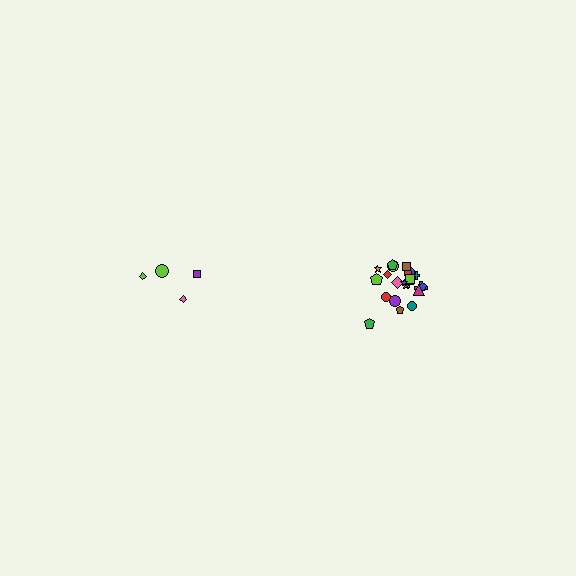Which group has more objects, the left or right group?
The right group.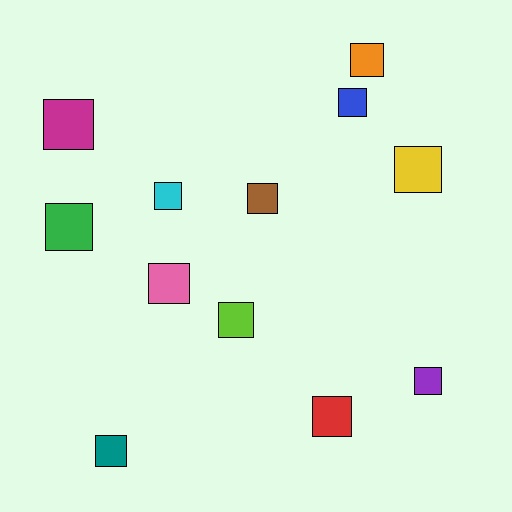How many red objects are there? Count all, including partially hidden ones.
There is 1 red object.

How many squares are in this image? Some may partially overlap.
There are 12 squares.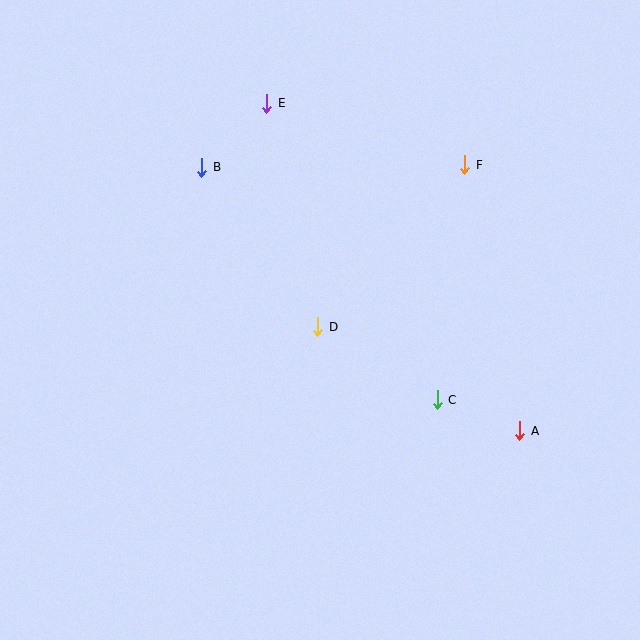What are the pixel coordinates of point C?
Point C is at (437, 400).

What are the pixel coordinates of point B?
Point B is at (202, 167).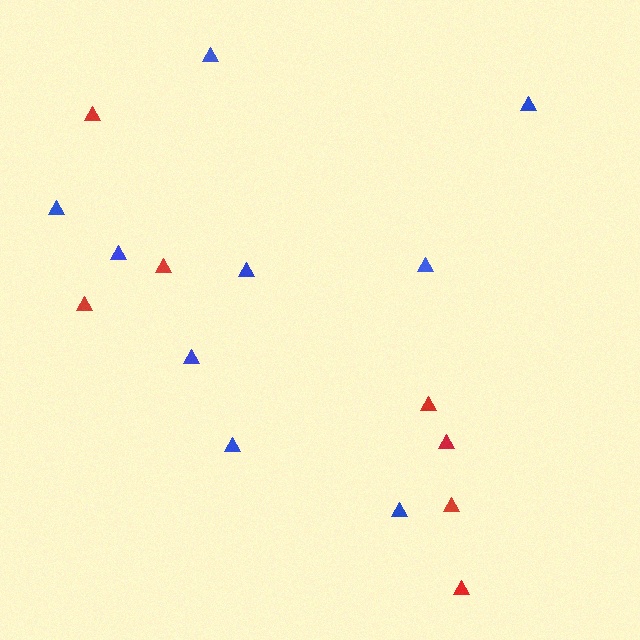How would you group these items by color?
There are 2 groups: one group of red triangles (7) and one group of blue triangles (9).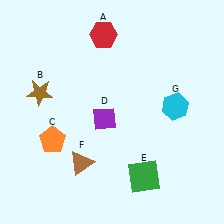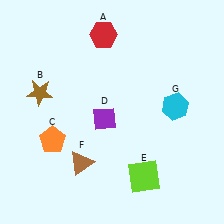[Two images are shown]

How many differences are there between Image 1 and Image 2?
There is 1 difference between the two images.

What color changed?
The square (E) changed from green in Image 1 to lime in Image 2.